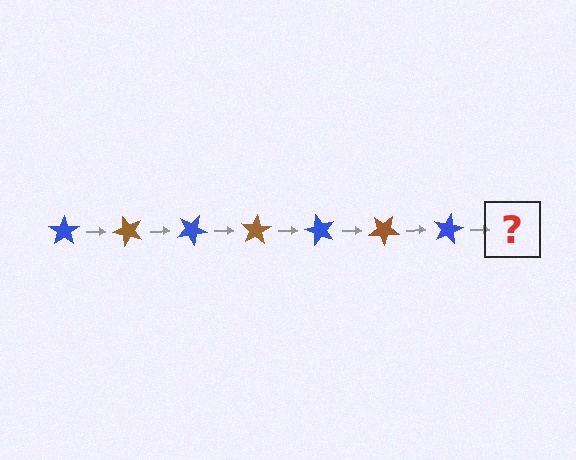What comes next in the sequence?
The next element should be a brown star, rotated 350 degrees from the start.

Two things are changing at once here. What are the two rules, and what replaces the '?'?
The two rules are that it rotates 50 degrees each step and the color cycles through blue and brown. The '?' should be a brown star, rotated 350 degrees from the start.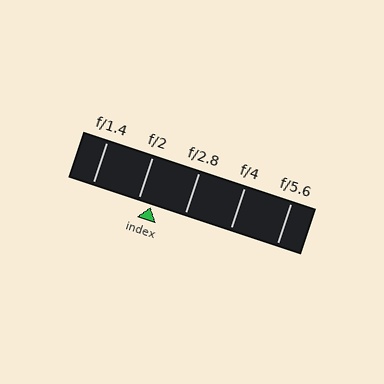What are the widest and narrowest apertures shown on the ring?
The widest aperture shown is f/1.4 and the narrowest is f/5.6.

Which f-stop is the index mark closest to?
The index mark is closest to f/2.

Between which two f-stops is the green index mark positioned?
The index mark is between f/2 and f/2.8.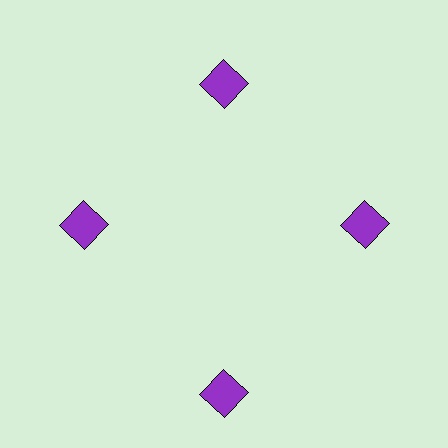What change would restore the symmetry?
The symmetry would be restored by moving it inward, back onto the ring so that all 4 diamonds sit at equal angles and equal distance from the center.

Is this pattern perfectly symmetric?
No. The 4 purple diamonds are arranged in a ring, but one element near the 6 o'clock position is pushed outward from the center, breaking the 4-fold rotational symmetry.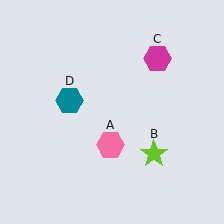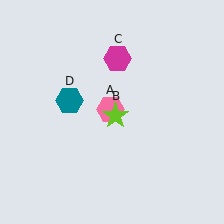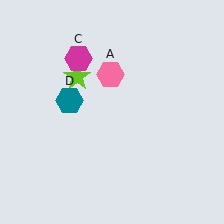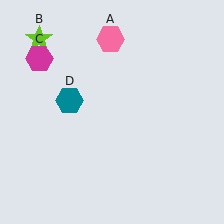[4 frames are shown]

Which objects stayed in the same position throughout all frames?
Teal hexagon (object D) remained stationary.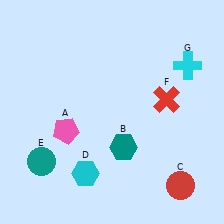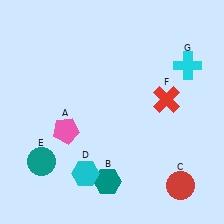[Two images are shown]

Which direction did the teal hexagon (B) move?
The teal hexagon (B) moved down.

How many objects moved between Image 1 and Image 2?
1 object moved between the two images.